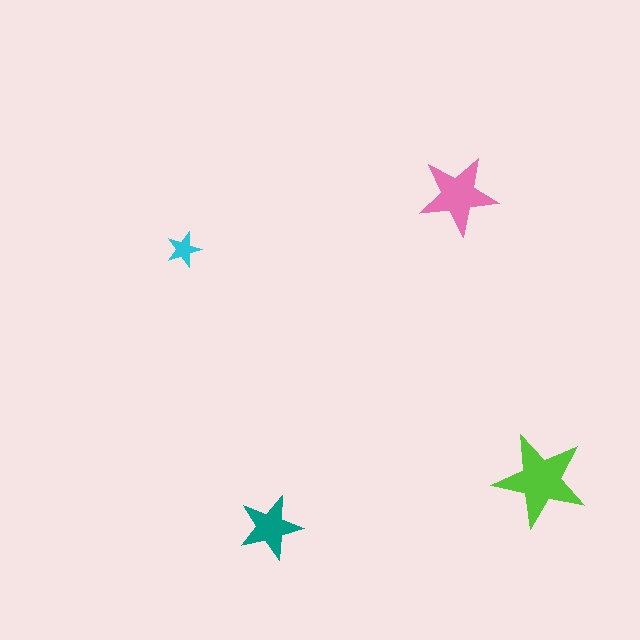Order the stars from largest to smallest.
the lime one, the pink one, the teal one, the cyan one.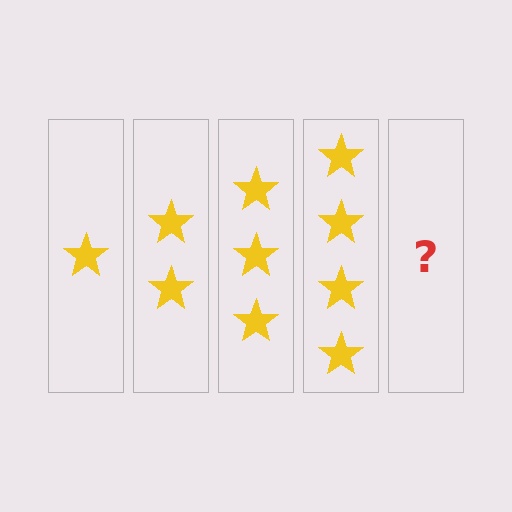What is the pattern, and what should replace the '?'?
The pattern is that each step adds one more star. The '?' should be 5 stars.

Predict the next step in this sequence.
The next step is 5 stars.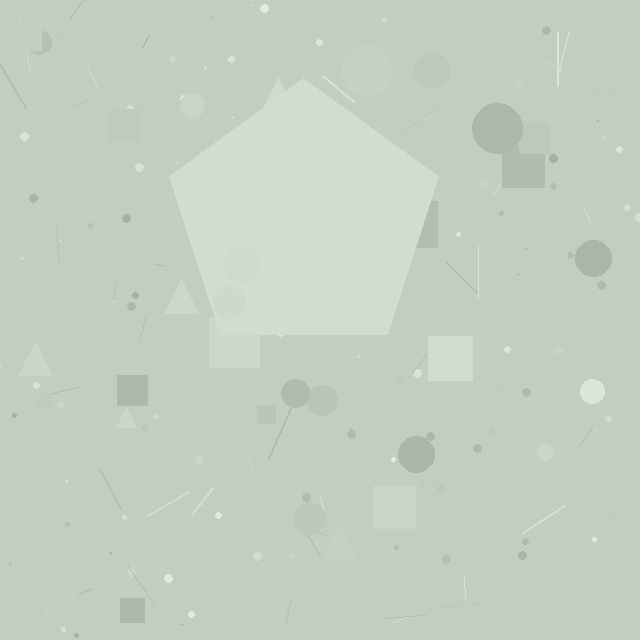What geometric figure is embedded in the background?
A pentagon is embedded in the background.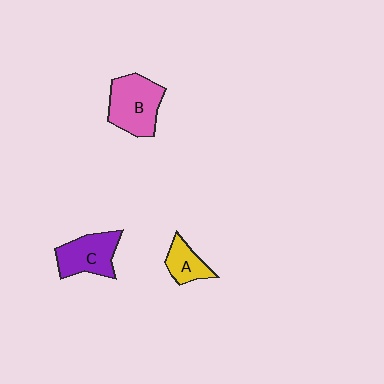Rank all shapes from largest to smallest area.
From largest to smallest: B (pink), C (purple), A (yellow).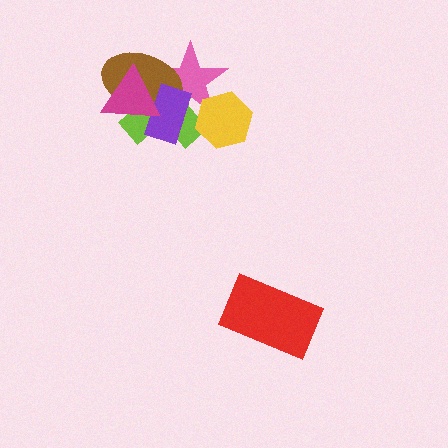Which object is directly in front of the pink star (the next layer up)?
The brown ellipse is directly in front of the pink star.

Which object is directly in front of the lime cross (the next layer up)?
The pink star is directly in front of the lime cross.